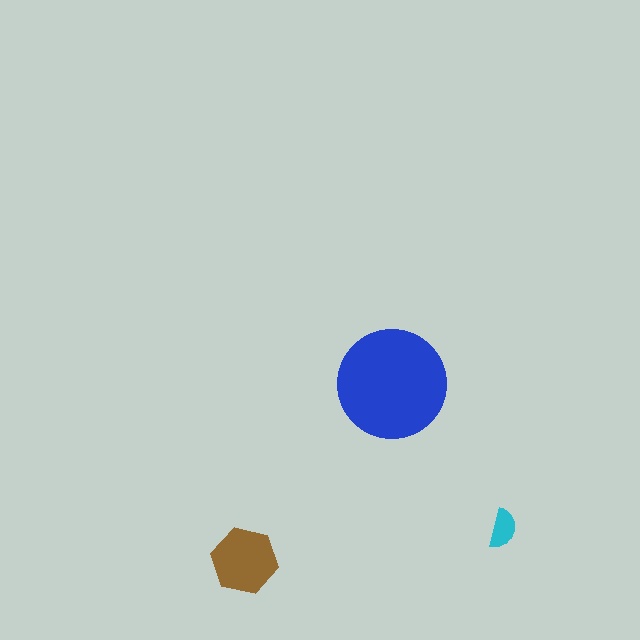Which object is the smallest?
The cyan semicircle.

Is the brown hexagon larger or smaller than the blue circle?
Smaller.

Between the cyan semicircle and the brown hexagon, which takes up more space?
The brown hexagon.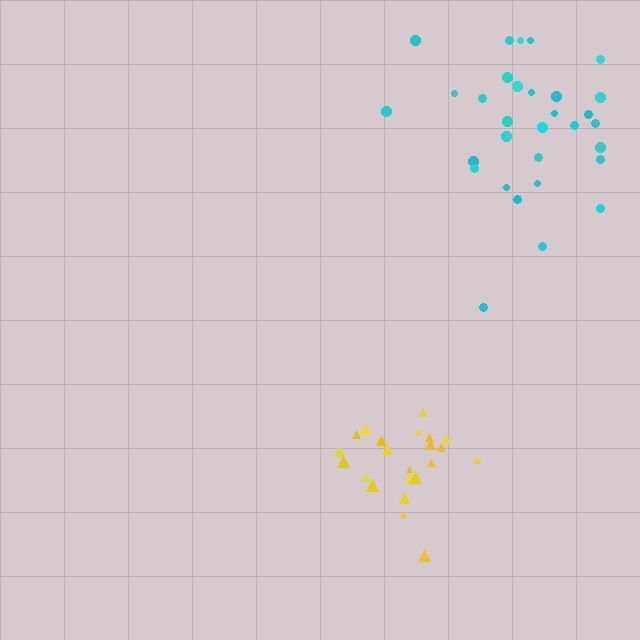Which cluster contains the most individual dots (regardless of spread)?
Cyan (31).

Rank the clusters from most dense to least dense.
yellow, cyan.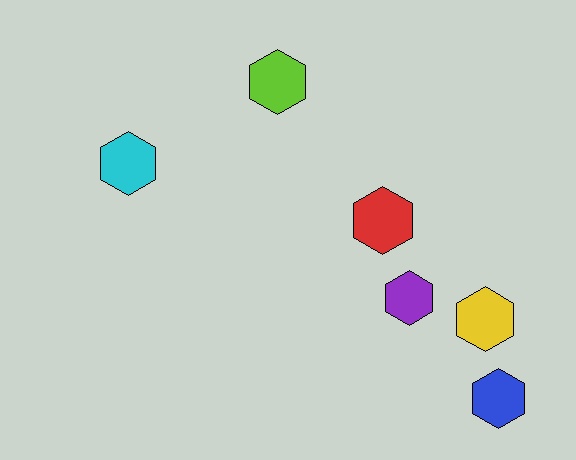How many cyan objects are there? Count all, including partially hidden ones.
There is 1 cyan object.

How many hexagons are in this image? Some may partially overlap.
There are 6 hexagons.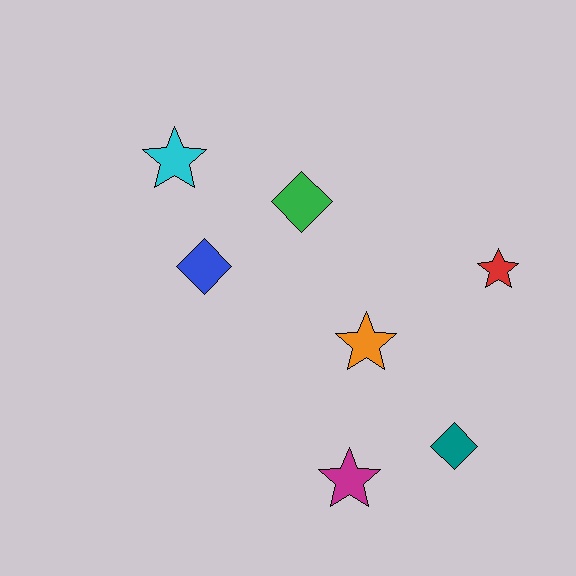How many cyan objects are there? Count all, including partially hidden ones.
There is 1 cyan object.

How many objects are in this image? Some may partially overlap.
There are 7 objects.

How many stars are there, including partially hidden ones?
There are 4 stars.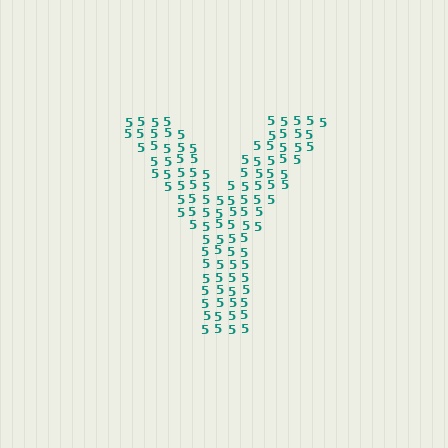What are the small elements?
The small elements are digit 5's.